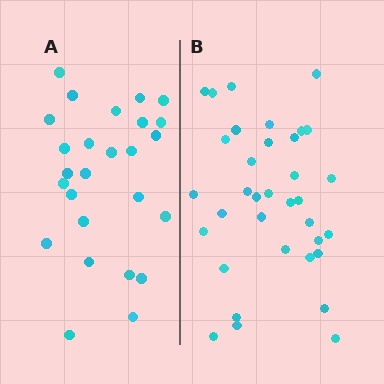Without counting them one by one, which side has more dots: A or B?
Region B (the right region) has more dots.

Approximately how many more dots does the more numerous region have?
Region B has roughly 8 or so more dots than region A.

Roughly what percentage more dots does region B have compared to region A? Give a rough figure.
About 35% more.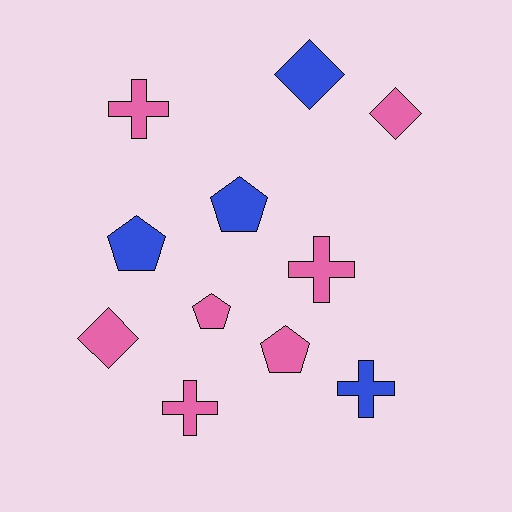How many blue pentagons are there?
There are 2 blue pentagons.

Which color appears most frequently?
Pink, with 7 objects.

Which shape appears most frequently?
Cross, with 4 objects.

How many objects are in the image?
There are 11 objects.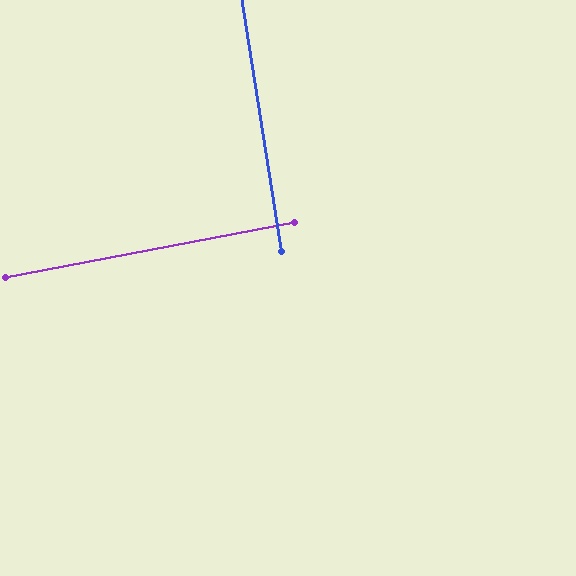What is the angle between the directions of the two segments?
Approximately 88 degrees.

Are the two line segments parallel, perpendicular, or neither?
Perpendicular — they meet at approximately 88°.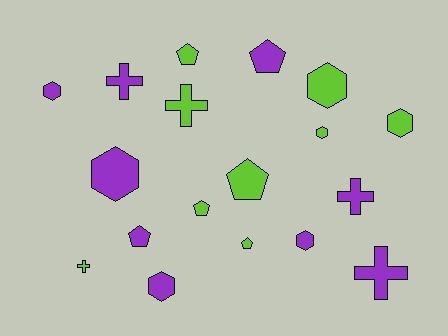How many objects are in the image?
There are 18 objects.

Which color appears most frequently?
Purple, with 9 objects.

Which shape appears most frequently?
Hexagon, with 7 objects.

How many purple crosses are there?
There are 3 purple crosses.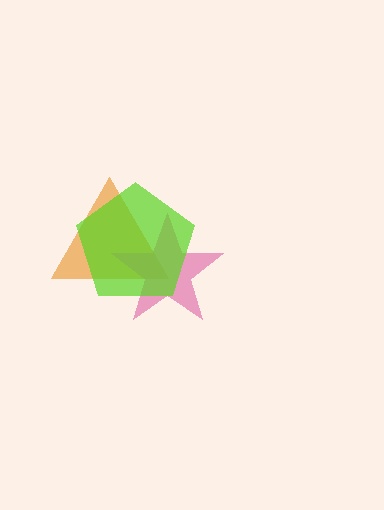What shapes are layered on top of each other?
The layered shapes are: an orange triangle, a pink star, a lime pentagon.